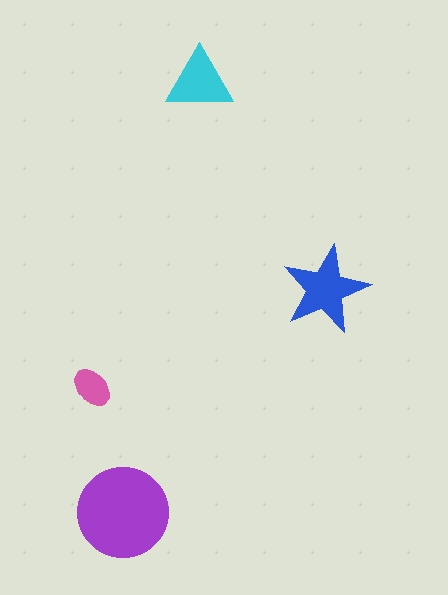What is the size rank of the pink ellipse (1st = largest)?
4th.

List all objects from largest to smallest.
The purple circle, the blue star, the cyan triangle, the pink ellipse.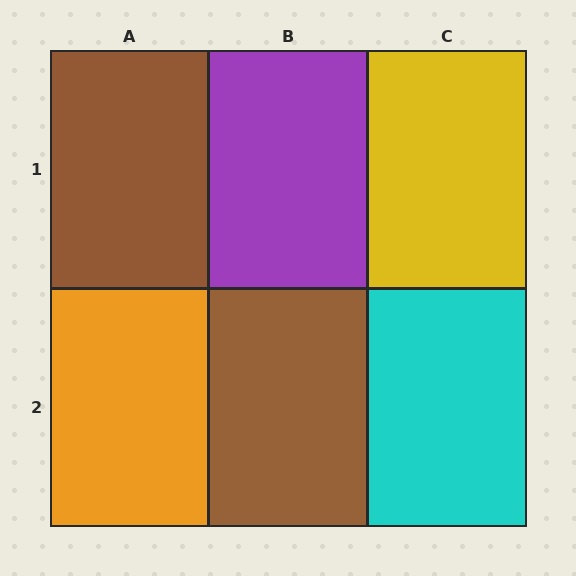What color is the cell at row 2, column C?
Cyan.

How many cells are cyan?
1 cell is cyan.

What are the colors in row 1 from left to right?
Brown, purple, yellow.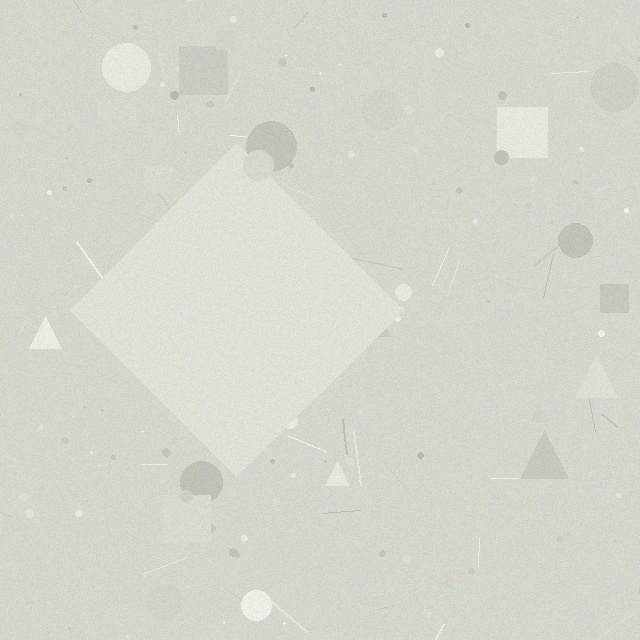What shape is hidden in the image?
A diamond is hidden in the image.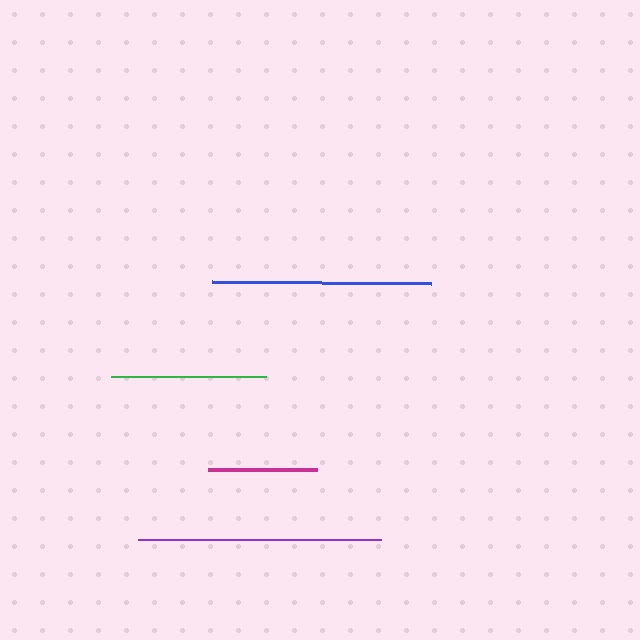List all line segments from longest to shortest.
From longest to shortest: purple, blue, green, magenta.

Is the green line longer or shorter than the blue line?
The blue line is longer than the green line.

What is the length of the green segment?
The green segment is approximately 155 pixels long.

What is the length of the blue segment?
The blue segment is approximately 219 pixels long.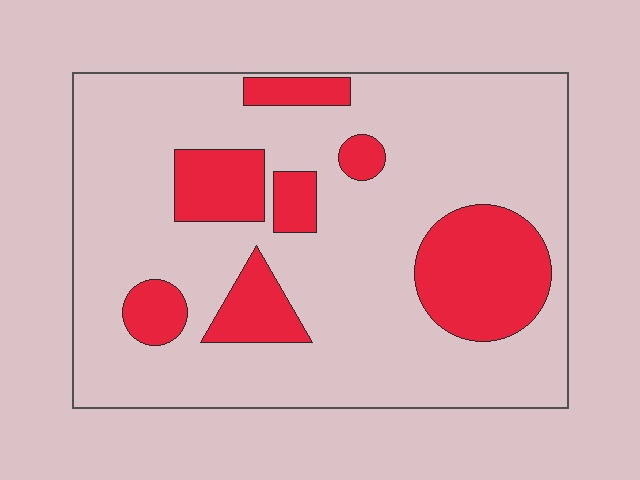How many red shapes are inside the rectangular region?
7.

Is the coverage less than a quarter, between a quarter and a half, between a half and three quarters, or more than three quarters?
Less than a quarter.